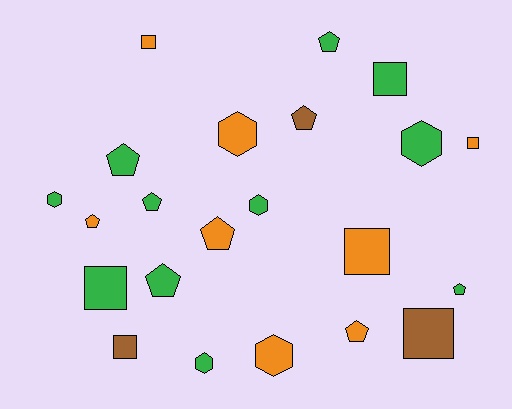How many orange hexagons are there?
There are 2 orange hexagons.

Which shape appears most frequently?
Pentagon, with 9 objects.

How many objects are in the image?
There are 22 objects.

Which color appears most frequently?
Green, with 11 objects.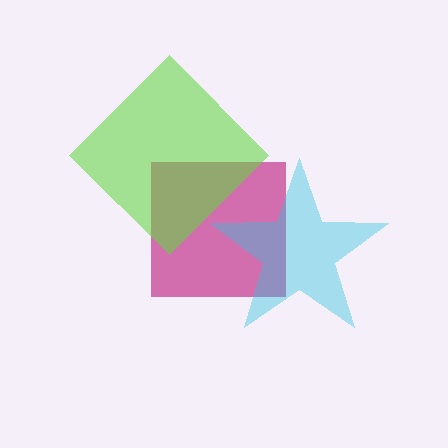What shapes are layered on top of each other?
The layered shapes are: a magenta square, a lime diamond, a cyan star.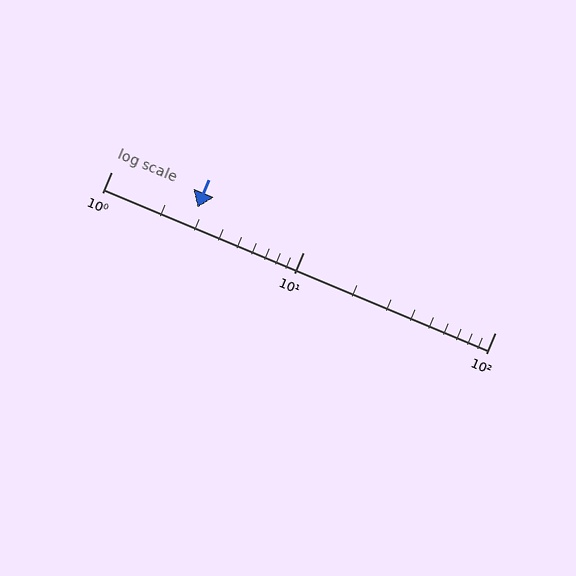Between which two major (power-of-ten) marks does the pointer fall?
The pointer is between 1 and 10.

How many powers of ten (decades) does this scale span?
The scale spans 2 decades, from 1 to 100.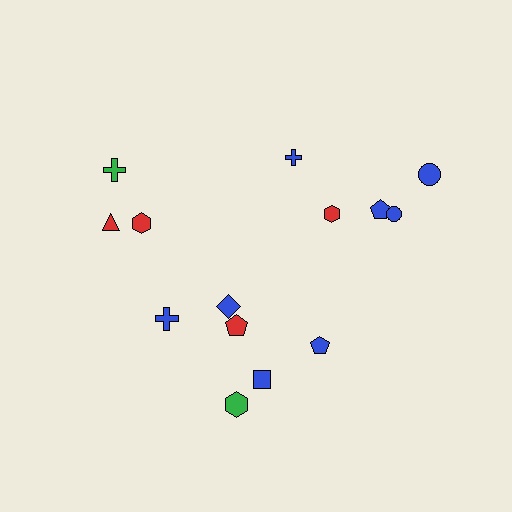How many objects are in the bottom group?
There are 6 objects.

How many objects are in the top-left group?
There are 3 objects.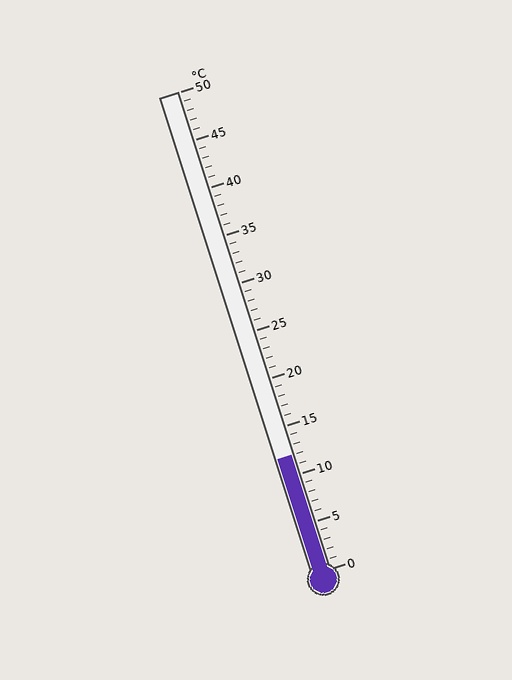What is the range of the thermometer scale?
The thermometer scale ranges from 0°C to 50°C.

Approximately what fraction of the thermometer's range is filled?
The thermometer is filled to approximately 25% of its range.